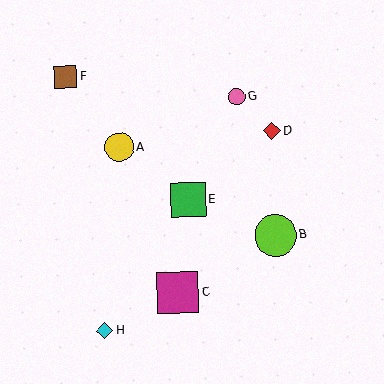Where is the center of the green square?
The center of the green square is at (188, 200).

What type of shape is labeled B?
Shape B is a lime circle.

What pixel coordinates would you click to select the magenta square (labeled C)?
Click at (178, 293) to select the magenta square C.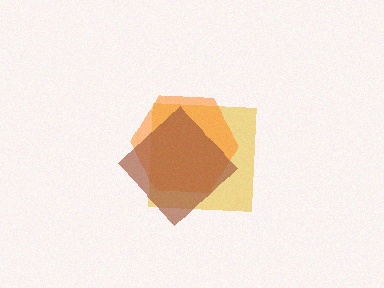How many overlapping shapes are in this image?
There are 3 overlapping shapes in the image.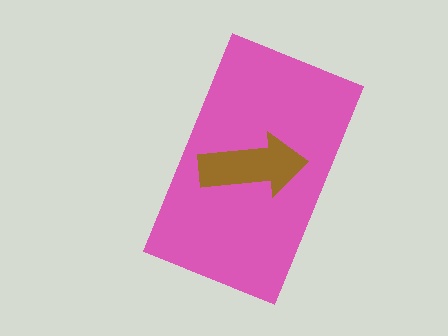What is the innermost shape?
The brown arrow.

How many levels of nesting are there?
2.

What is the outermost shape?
The pink rectangle.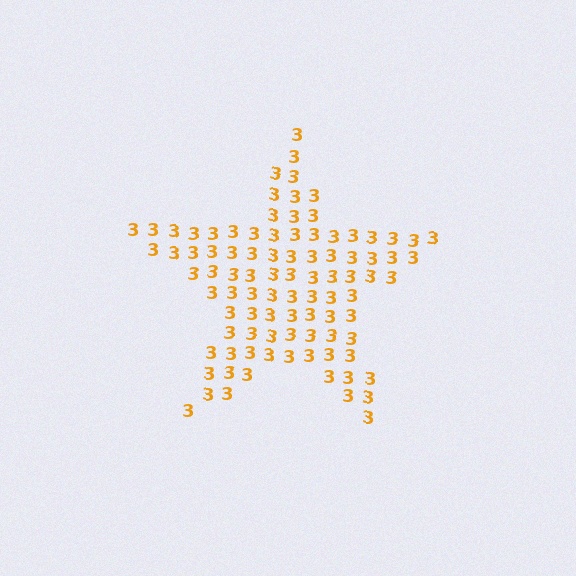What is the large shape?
The large shape is a star.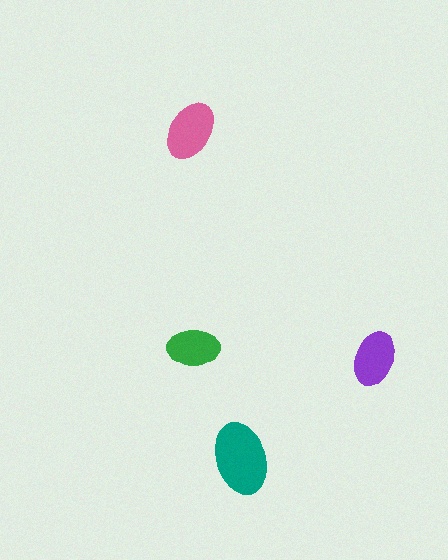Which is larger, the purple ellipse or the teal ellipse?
The teal one.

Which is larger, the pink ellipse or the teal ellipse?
The teal one.